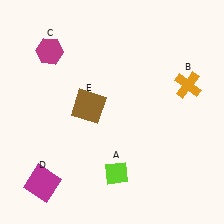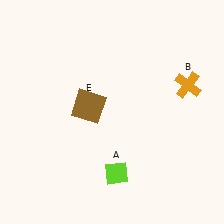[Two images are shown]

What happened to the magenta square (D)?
The magenta square (D) was removed in Image 2. It was in the bottom-left area of Image 1.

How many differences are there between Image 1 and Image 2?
There are 2 differences between the two images.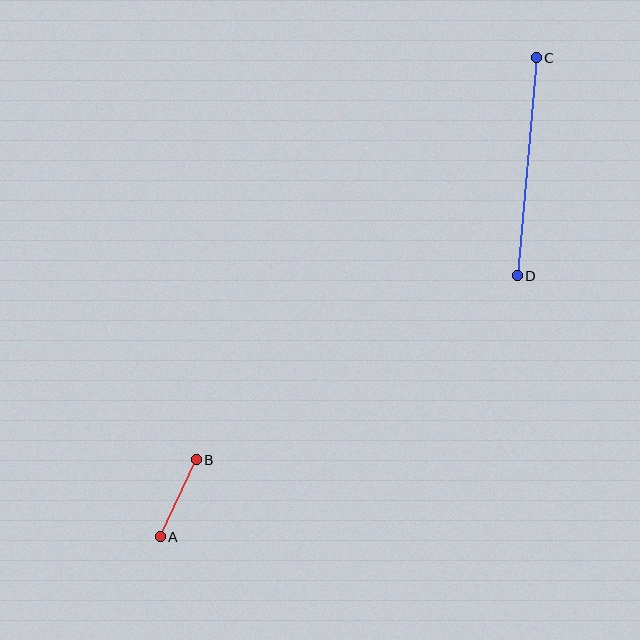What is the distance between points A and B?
The distance is approximately 85 pixels.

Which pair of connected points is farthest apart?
Points C and D are farthest apart.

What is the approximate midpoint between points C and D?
The midpoint is at approximately (527, 167) pixels.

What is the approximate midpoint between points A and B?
The midpoint is at approximately (178, 498) pixels.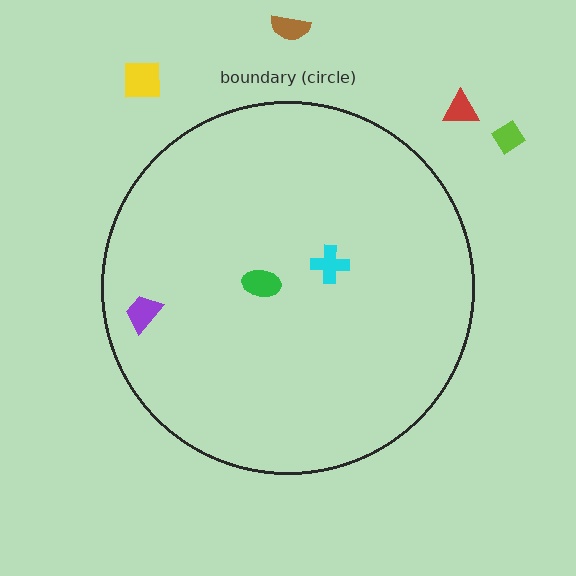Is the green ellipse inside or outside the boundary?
Inside.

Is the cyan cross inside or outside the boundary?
Inside.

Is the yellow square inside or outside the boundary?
Outside.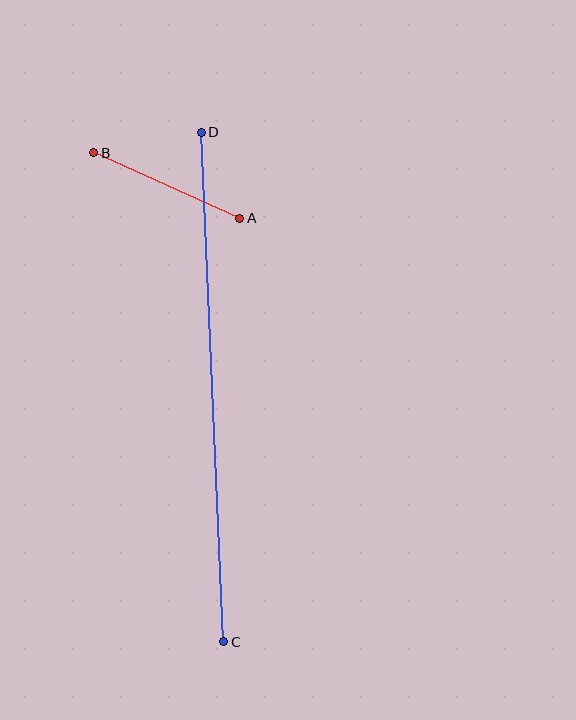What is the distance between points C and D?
The distance is approximately 510 pixels.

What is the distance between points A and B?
The distance is approximately 160 pixels.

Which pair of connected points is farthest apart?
Points C and D are farthest apart.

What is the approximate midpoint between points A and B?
The midpoint is at approximately (167, 185) pixels.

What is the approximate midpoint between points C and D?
The midpoint is at approximately (213, 387) pixels.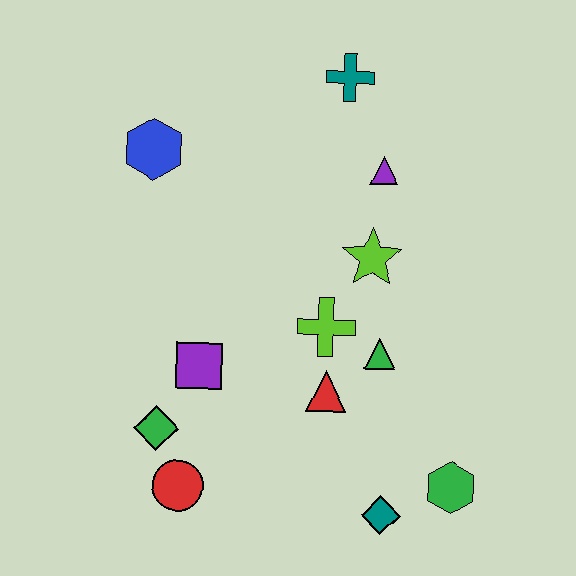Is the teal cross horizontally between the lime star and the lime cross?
Yes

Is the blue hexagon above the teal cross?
No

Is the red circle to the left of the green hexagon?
Yes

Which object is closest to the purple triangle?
The lime star is closest to the purple triangle.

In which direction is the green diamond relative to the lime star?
The green diamond is to the left of the lime star.